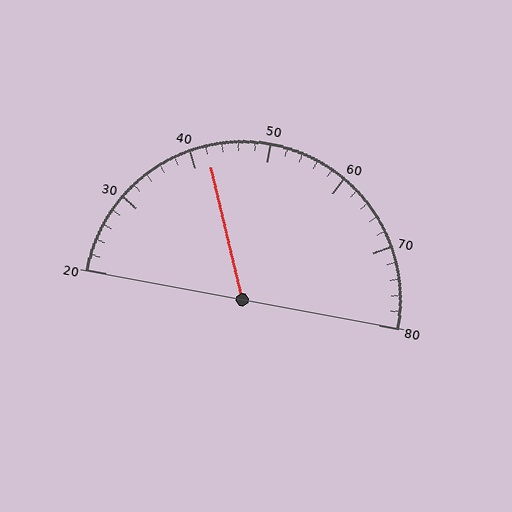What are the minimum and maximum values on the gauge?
The gauge ranges from 20 to 80.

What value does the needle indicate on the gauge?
The needle indicates approximately 42.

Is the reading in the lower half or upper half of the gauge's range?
The reading is in the lower half of the range (20 to 80).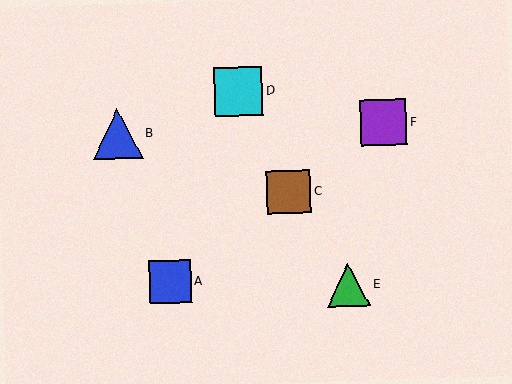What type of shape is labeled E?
Shape E is a green triangle.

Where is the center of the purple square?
The center of the purple square is at (383, 123).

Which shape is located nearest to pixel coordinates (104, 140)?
The blue triangle (labeled B) at (117, 134) is nearest to that location.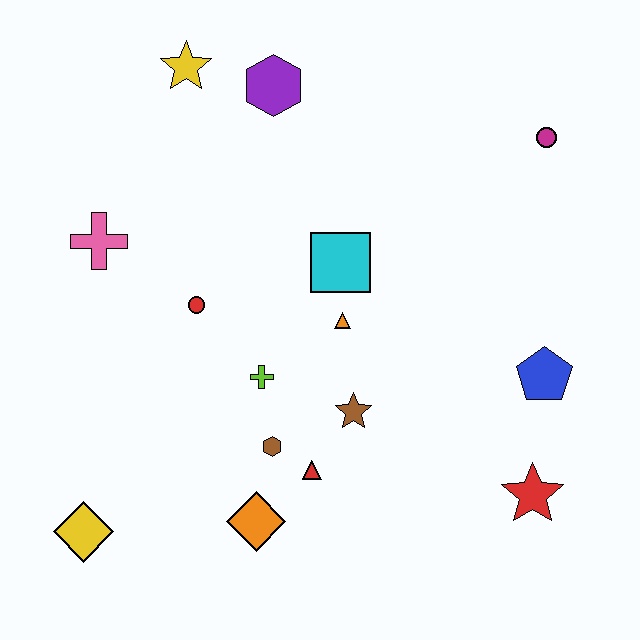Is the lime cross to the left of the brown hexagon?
Yes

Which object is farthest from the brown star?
The yellow star is farthest from the brown star.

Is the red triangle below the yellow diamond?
No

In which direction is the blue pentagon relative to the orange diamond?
The blue pentagon is to the right of the orange diamond.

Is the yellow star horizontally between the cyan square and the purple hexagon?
No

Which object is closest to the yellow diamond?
The orange diamond is closest to the yellow diamond.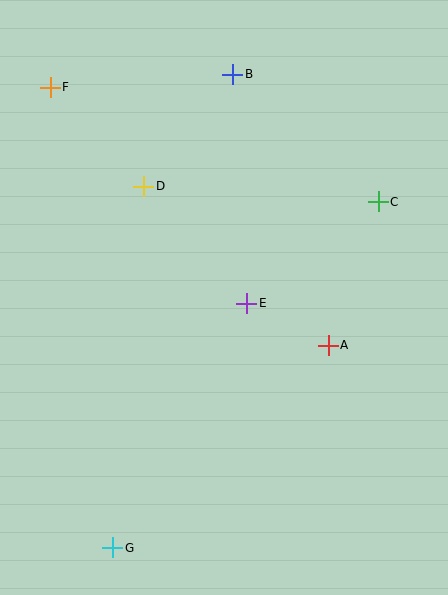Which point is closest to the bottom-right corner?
Point A is closest to the bottom-right corner.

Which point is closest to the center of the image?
Point E at (247, 304) is closest to the center.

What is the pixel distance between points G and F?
The distance between G and F is 465 pixels.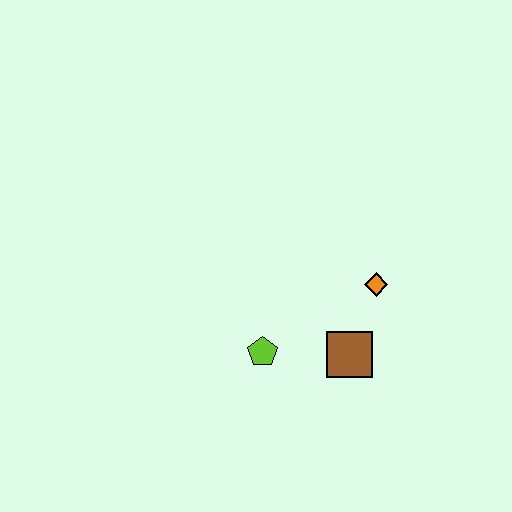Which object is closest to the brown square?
The orange diamond is closest to the brown square.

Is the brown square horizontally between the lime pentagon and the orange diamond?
Yes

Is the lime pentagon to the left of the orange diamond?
Yes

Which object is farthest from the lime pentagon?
The orange diamond is farthest from the lime pentagon.